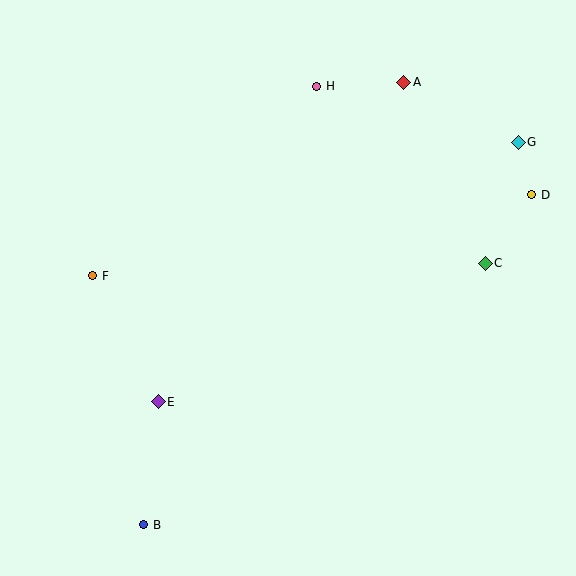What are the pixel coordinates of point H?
Point H is at (317, 86).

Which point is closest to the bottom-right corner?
Point C is closest to the bottom-right corner.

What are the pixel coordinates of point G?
Point G is at (518, 142).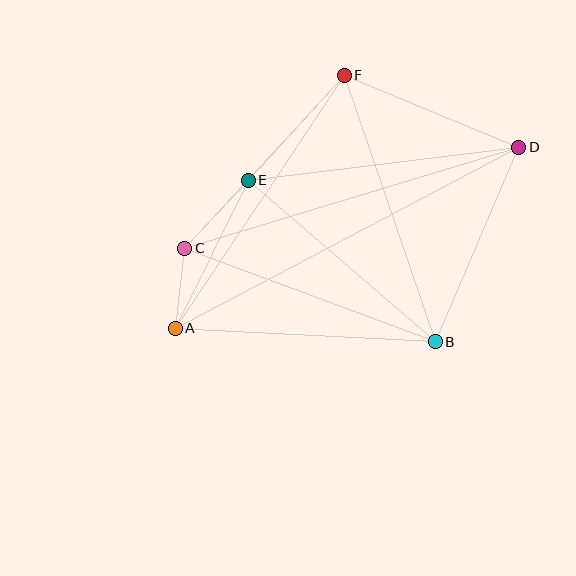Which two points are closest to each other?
Points A and C are closest to each other.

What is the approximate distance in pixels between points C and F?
The distance between C and F is approximately 235 pixels.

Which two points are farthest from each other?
Points A and D are farthest from each other.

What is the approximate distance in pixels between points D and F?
The distance between D and F is approximately 188 pixels.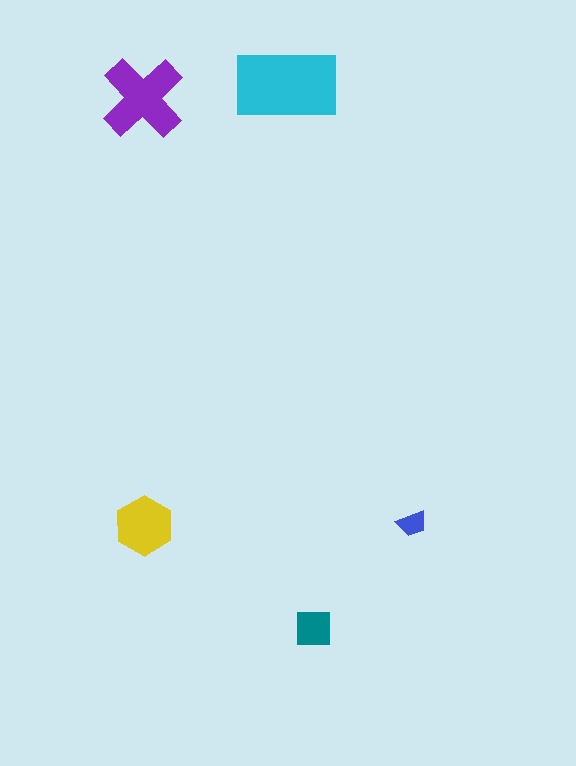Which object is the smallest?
The blue trapezoid.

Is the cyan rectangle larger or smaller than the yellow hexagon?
Larger.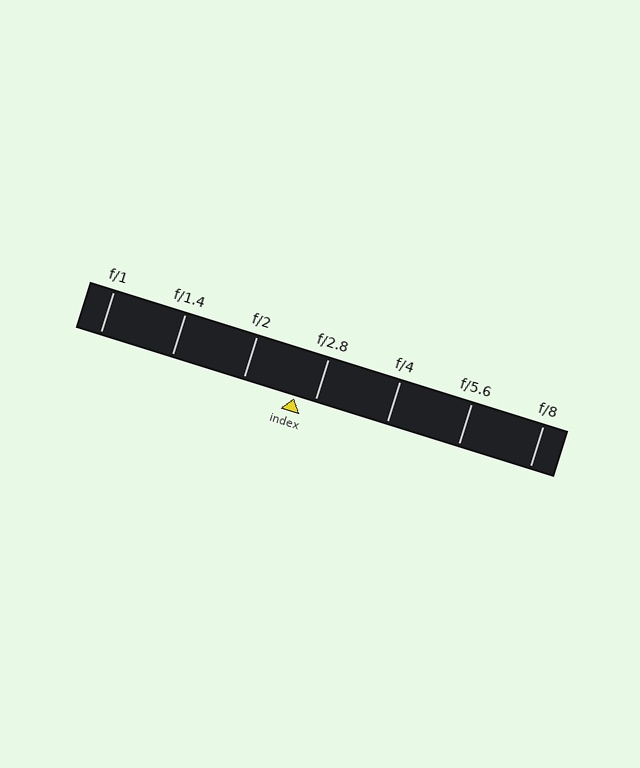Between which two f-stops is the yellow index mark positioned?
The index mark is between f/2 and f/2.8.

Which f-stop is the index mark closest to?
The index mark is closest to f/2.8.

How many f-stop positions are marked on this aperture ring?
There are 7 f-stop positions marked.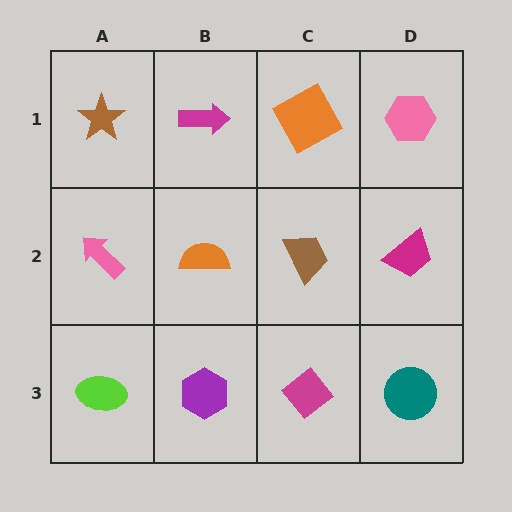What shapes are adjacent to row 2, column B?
A magenta arrow (row 1, column B), a purple hexagon (row 3, column B), a pink arrow (row 2, column A), a brown trapezoid (row 2, column C).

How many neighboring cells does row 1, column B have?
3.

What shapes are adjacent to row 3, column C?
A brown trapezoid (row 2, column C), a purple hexagon (row 3, column B), a teal circle (row 3, column D).